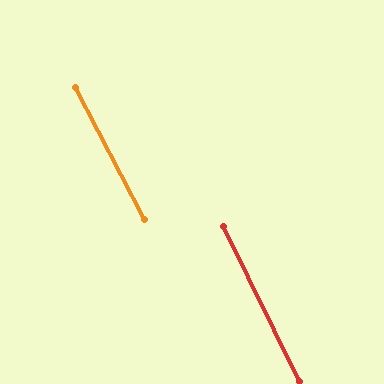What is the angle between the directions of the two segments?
Approximately 2 degrees.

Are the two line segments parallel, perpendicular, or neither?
Parallel — their directions differ by only 1.7°.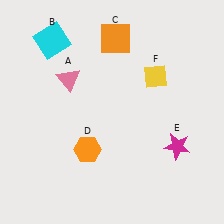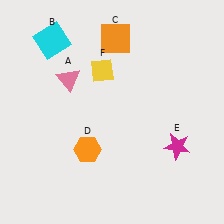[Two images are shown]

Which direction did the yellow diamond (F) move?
The yellow diamond (F) moved left.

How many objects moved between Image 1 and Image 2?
1 object moved between the two images.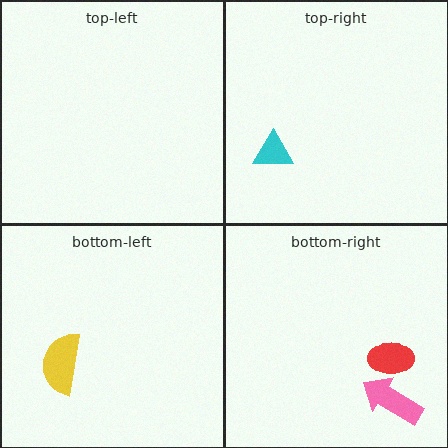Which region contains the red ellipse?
The bottom-right region.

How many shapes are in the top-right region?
1.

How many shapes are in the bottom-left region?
1.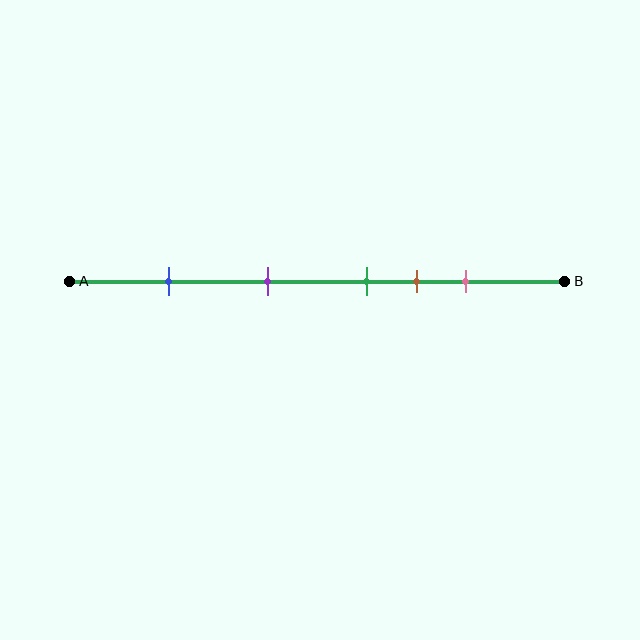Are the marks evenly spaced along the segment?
No, the marks are not evenly spaced.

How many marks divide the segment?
There are 5 marks dividing the segment.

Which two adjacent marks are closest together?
The green and brown marks are the closest adjacent pair.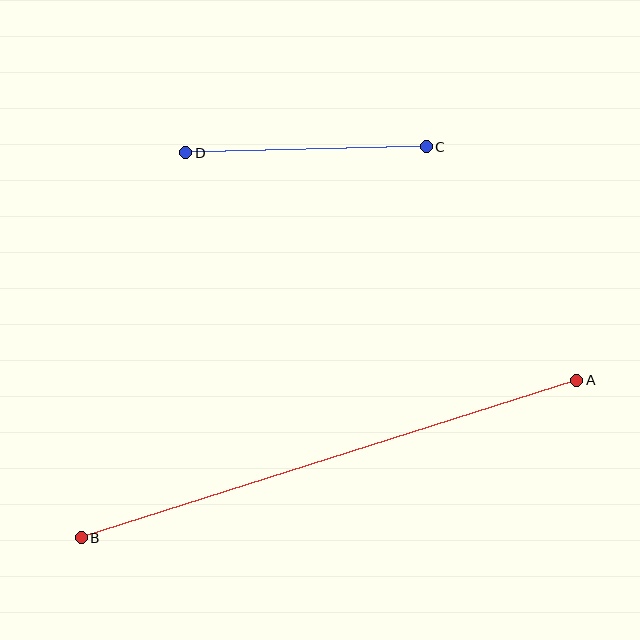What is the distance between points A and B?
The distance is approximately 520 pixels.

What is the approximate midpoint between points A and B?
The midpoint is at approximately (329, 459) pixels.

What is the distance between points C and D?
The distance is approximately 241 pixels.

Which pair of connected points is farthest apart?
Points A and B are farthest apart.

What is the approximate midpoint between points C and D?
The midpoint is at approximately (306, 150) pixels.